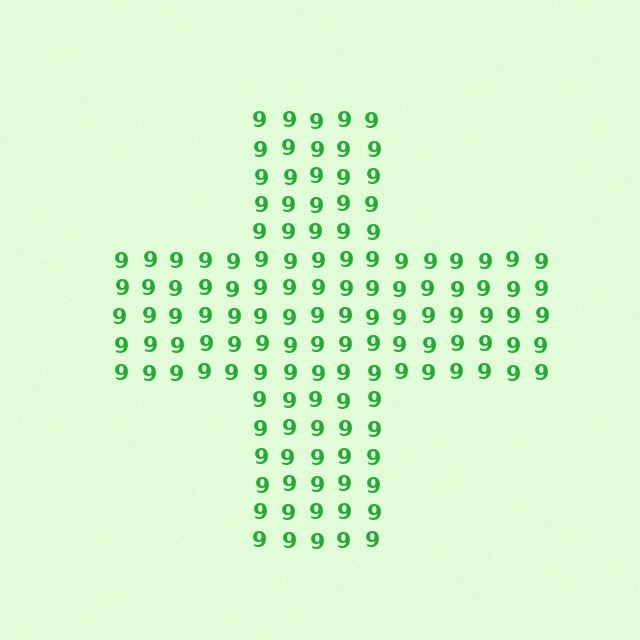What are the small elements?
The small elements are digit 9's.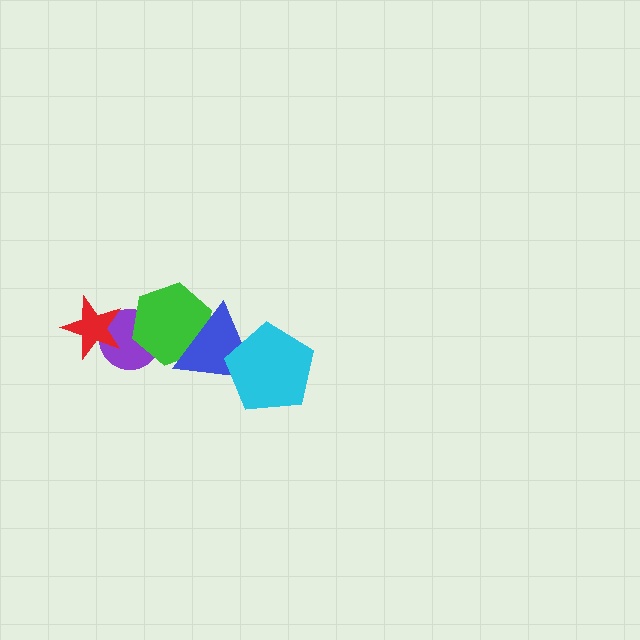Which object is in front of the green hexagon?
The blue triangle is in front of the green hexagon.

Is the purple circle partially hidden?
Yes, it is partially covered by another shape.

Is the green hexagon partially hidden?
Yes, it is partially covered by another shape.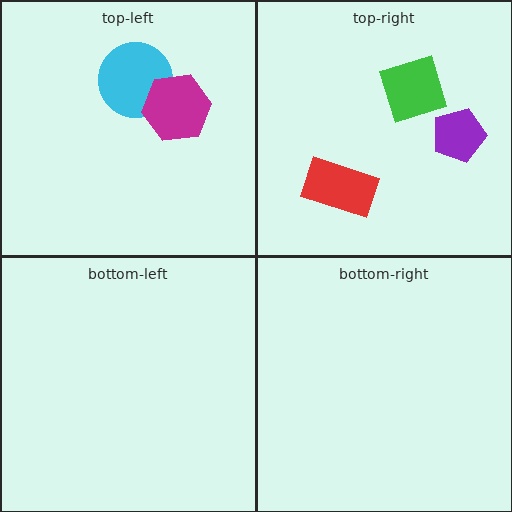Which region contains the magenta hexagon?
The top-left region.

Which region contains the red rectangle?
The top-right region.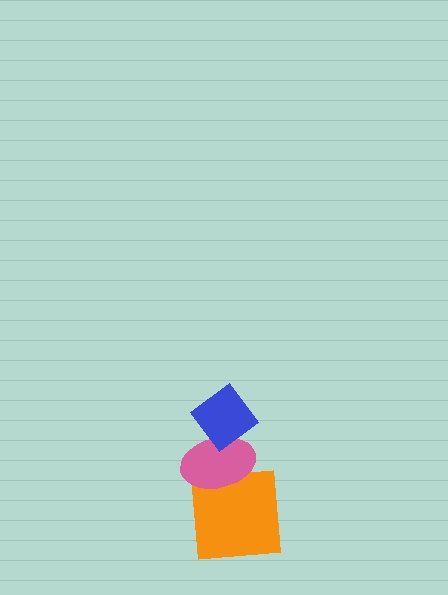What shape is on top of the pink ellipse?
The blue diamond is on top of the pink ellipse.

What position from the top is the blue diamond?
The blue diamond is 1st from the top.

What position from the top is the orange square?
The orange square is 3rd from the top.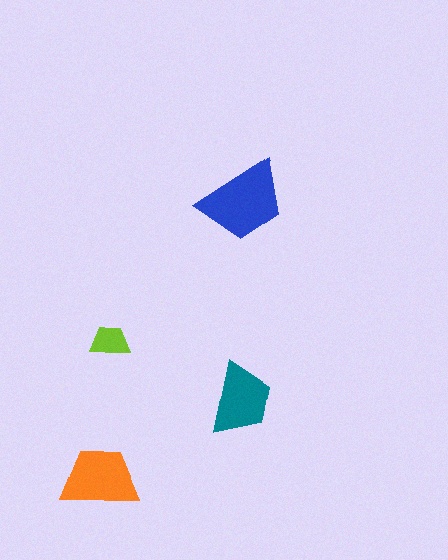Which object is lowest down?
The orange trapezoid is bottommost.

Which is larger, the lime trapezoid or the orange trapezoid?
The orange one.